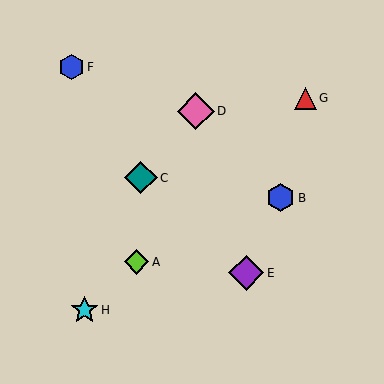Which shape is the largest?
The pink diamond (labeled D) is the largest.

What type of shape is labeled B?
Shape B is a blue hexagon.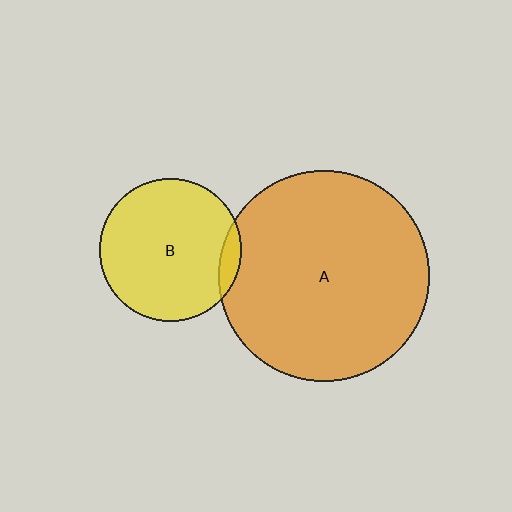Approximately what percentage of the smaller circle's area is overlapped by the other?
Approximately 5%.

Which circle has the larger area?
Circle A (orange).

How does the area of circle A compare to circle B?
Approximately 2.2 times.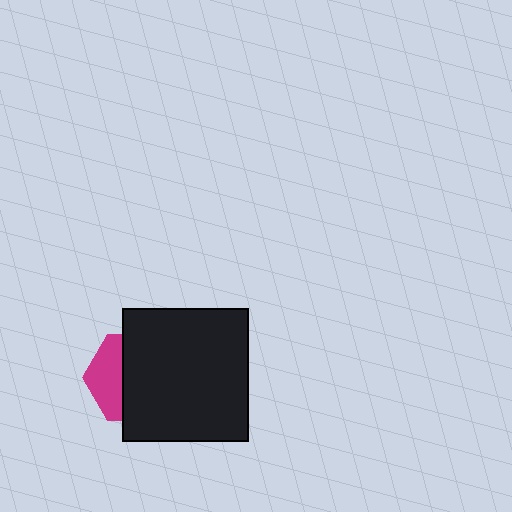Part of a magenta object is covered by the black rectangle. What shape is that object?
It is a hexagon.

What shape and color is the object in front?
The object in front is a black rectangle.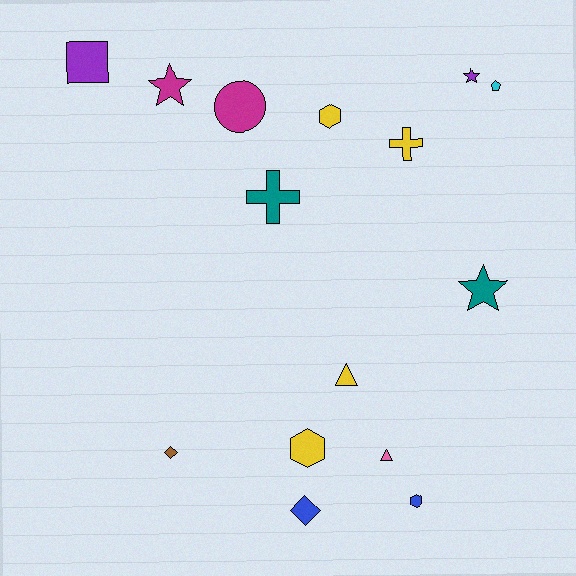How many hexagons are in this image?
There are 3 hexagons.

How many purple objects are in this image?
There are 2 purple objects.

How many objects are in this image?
There are 15 objects.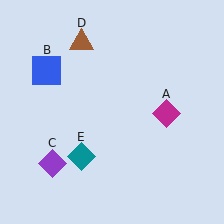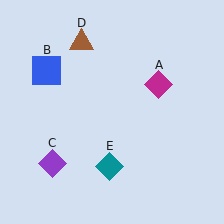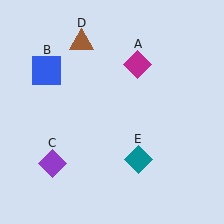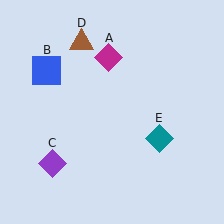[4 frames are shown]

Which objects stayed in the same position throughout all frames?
Blue square (object B) and purple diamond (object C) and brown triangle (object D) remained stationary.